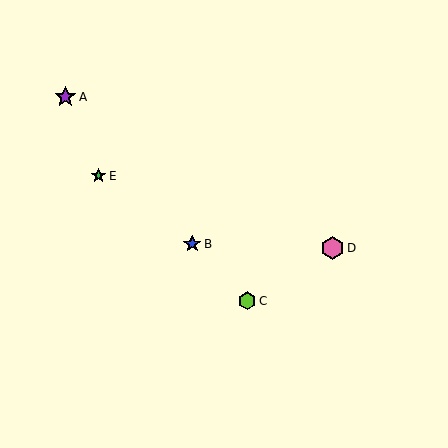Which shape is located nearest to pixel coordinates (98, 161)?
The green star (labeled E) at (98, 176) is nearest to that location.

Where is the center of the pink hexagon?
The center of the pink hexagon is at (332, 248).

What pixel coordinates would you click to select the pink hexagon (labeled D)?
Click at (332, 248) to select the pink hexagon D.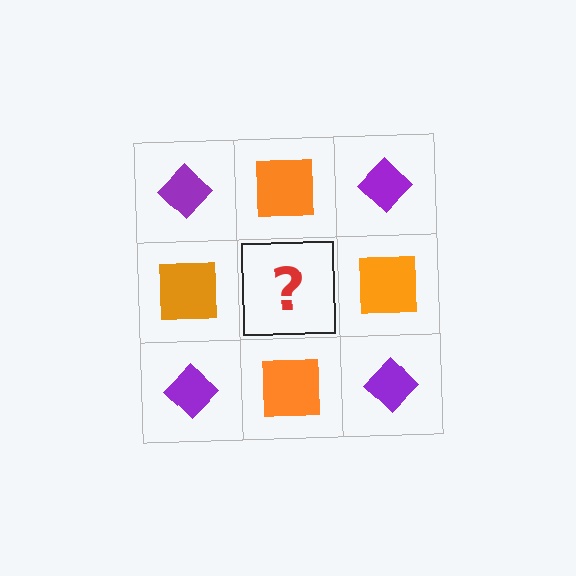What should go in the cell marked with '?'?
The missing cell should contain a purple diamond.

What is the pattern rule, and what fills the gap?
The rule is that it alternates purple diamond and orange square in a checkerboard pattern. The gap should be filled with a purple diamond.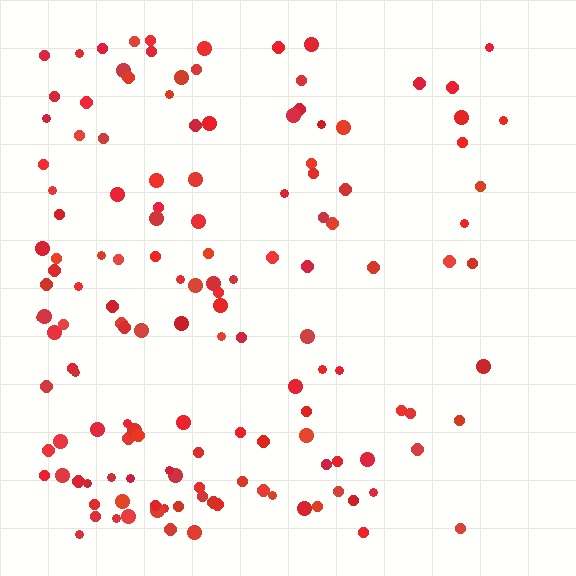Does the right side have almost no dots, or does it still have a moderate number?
Still a moderate number, just noticeably fewer than the left.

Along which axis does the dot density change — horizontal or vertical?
Horizontal.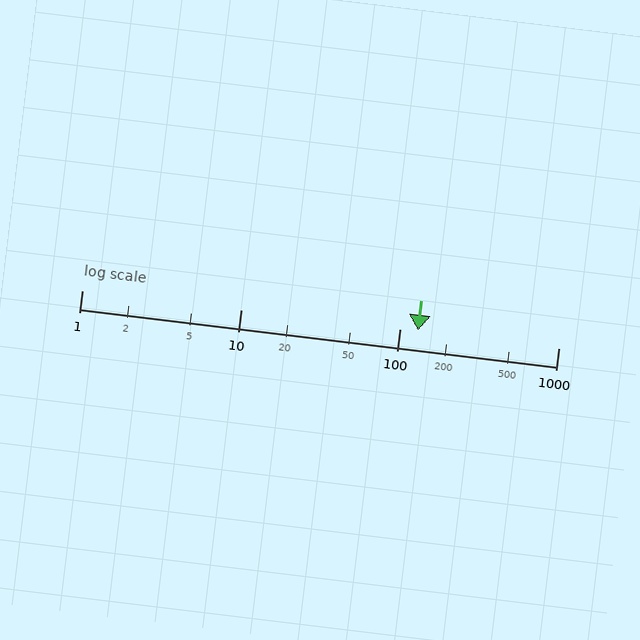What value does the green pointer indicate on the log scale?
The pointer indicates approximately 130.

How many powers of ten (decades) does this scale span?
The scale spans 3 decades, from 1 to 1000.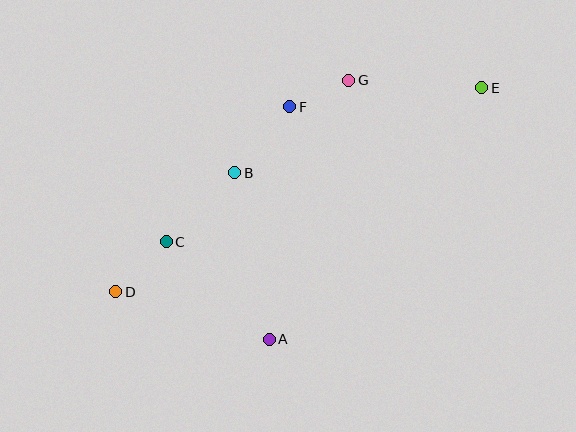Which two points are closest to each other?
Points F and G are closest to each other.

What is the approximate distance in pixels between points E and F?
The distance between E and F is approximately 193 pixels.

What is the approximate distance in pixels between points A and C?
The distance between A and C is approximately 142 pixels.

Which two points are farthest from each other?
Points D and E are farthest from each other.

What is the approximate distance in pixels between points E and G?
The distance between E and G is approximately 134 pixels.